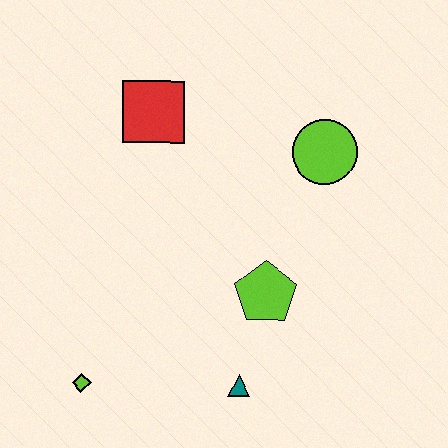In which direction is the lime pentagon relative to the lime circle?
The lime pentagon is below the lime circle.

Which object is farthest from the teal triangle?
The red square is farthest from the teal triangle.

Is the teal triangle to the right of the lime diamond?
Yes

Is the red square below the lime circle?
No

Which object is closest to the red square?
The lime circle is closest to the red square.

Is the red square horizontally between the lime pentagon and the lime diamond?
Yes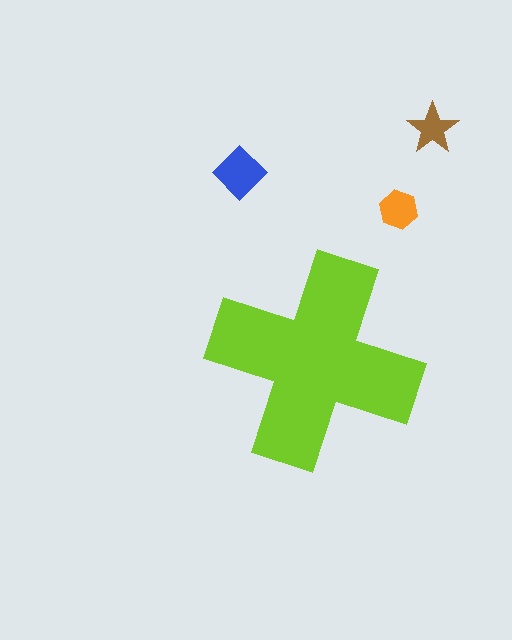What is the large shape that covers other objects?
A lime cross.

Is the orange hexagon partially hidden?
No, the orange hexagon is fully visible.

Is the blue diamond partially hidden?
No, the blue diamond is fully visible.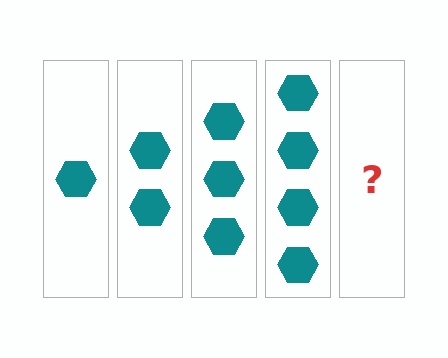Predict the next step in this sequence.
The next step is 5 hexagons.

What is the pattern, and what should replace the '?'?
The pattern is that each step adds one more hexagon. The '?' should be 5 hexagons.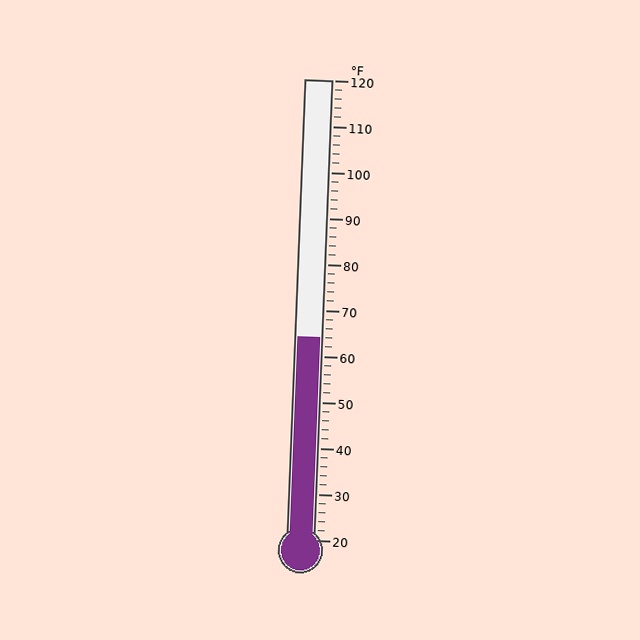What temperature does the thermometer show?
The thermometer shows approximately 64°F.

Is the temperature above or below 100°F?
The temperature is below 100°F.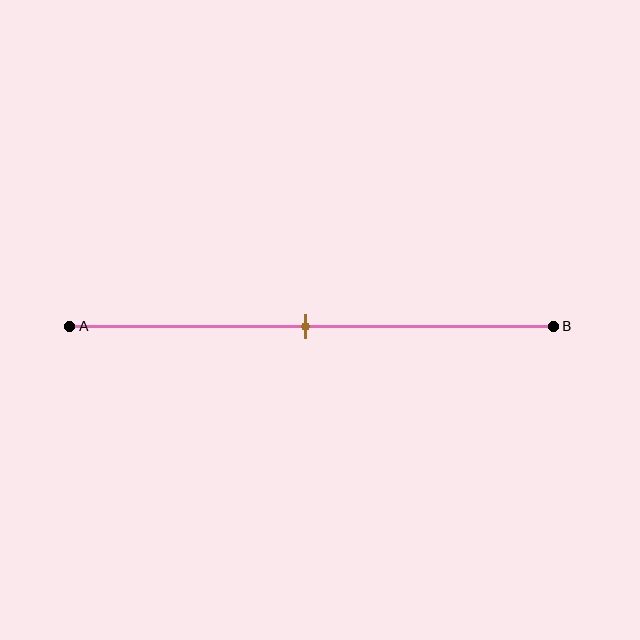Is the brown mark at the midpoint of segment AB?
Yes, the mark is approximately at the midpoint.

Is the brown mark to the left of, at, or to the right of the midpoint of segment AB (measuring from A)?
The brown mark is approximately at the midpoint of segment AB.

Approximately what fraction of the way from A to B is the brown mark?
The brown mark is approximately 50% of the way from A to B.